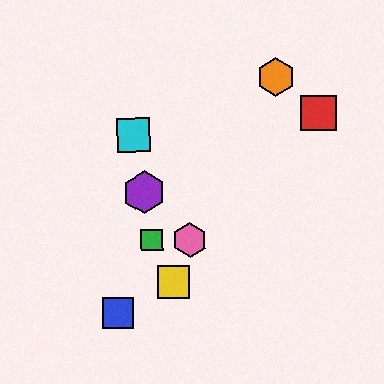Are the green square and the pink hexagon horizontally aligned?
Yes, both are at y≈240.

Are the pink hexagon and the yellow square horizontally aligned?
No, the pink hexagon is at y≈240 and the yellow square is at y≈282.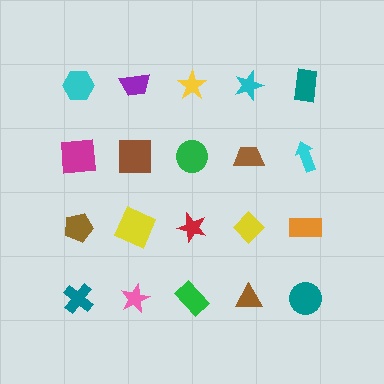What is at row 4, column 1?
A teal cross.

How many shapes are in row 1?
5 shapes.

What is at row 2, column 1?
A magenta square.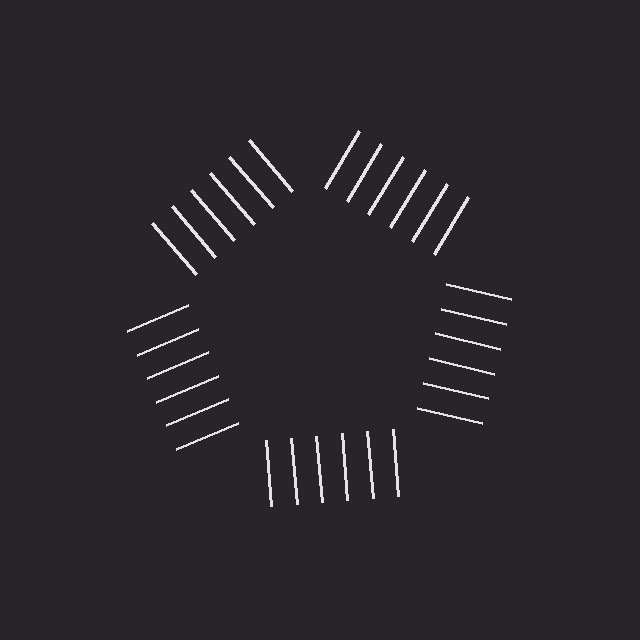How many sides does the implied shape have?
5 sides — the line-ends trace a pentagon.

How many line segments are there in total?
30 — 6 along each of the 5 edges.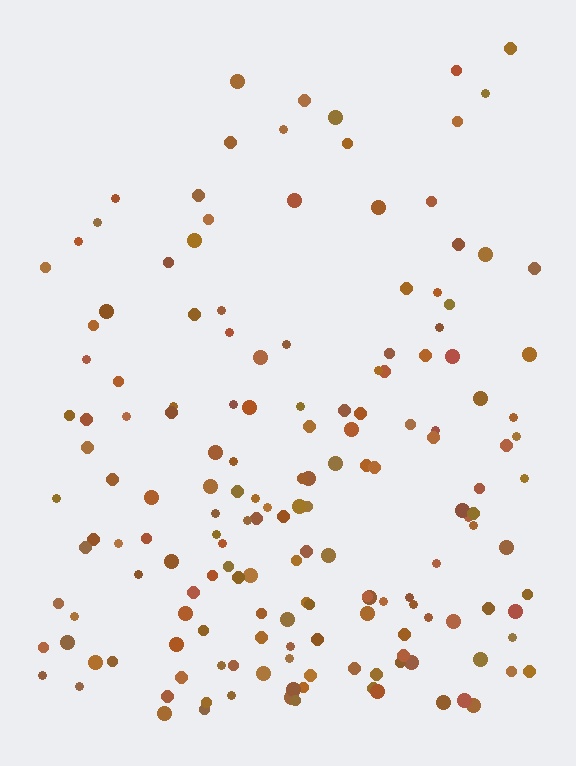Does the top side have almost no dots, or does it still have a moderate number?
Still a moderate number, just noticeably fewer than the bottom.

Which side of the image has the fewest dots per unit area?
The top.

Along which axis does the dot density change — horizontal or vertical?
Vertical.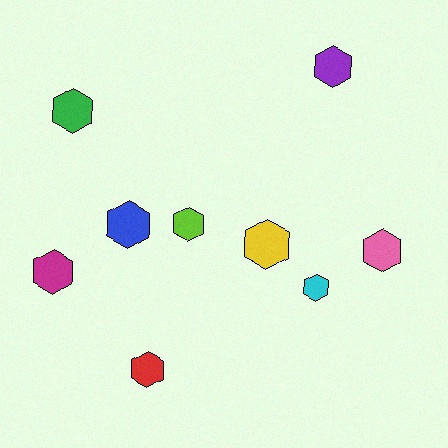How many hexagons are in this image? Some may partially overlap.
There are 9 hexagons.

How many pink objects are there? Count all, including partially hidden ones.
There is 1 pink object.